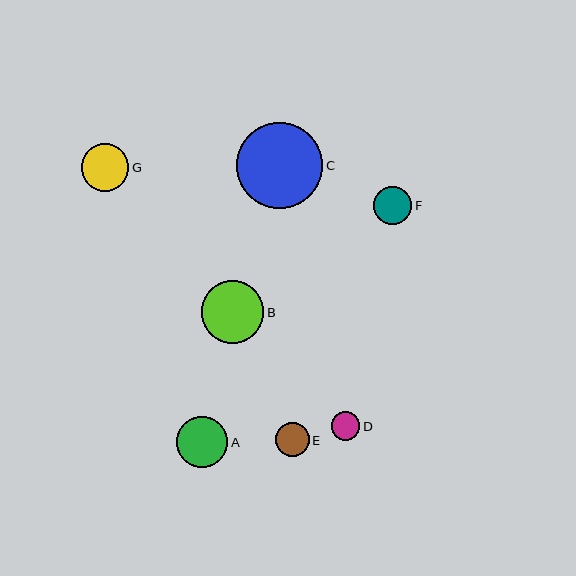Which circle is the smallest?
Circle D is the smallest with a size of approximately 29 pixels.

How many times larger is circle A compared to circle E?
Circle A is approximately 1.5 times the size of circle E.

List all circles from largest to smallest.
From largest to smallest: C, B, A, G, F, E, D.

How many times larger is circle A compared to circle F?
Circle A is approximately 1.4 times the size of circle F.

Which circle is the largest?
Circle C is the largest with a size of approximately 87 pixels.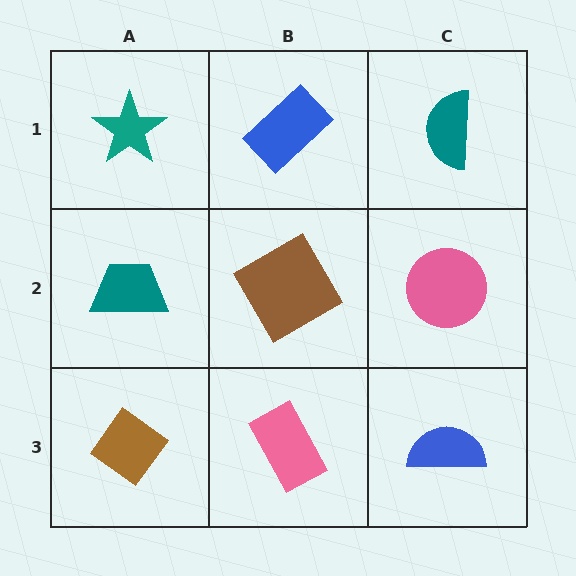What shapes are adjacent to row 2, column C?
A teal semicircle (row 1, column C), a blue semicircle (row 3, column C), a brown square (row 2, column B).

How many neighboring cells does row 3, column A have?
2.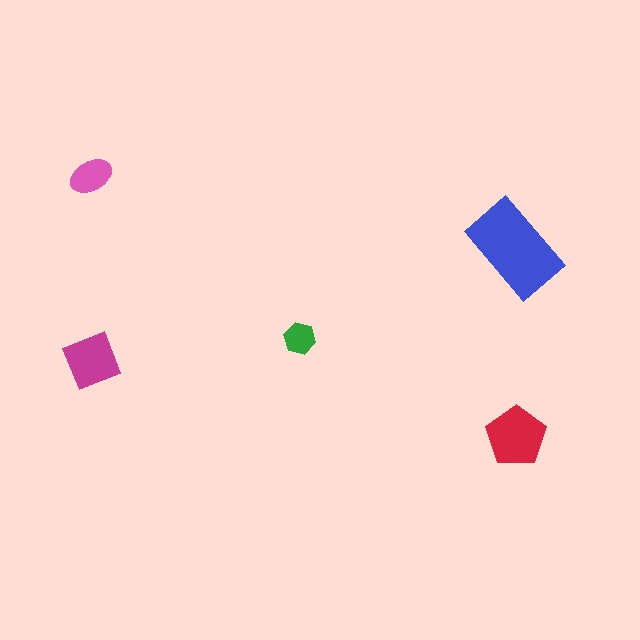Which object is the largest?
The blue rectangle.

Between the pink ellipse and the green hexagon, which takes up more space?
The pink ellipse.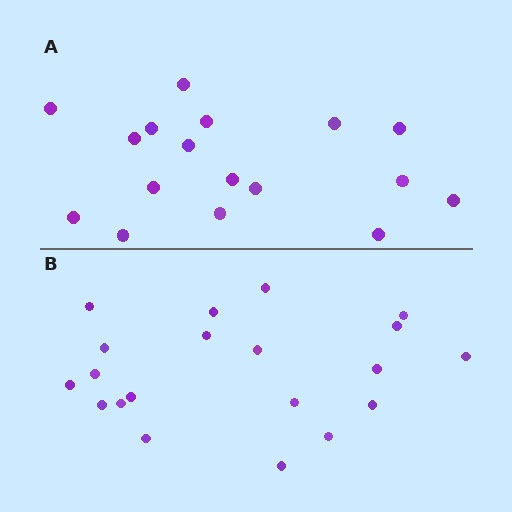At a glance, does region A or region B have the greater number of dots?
Region B (the bottom region) has more dots.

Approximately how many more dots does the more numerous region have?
Region B has just a few more — roughly 2 or 3 more dots than region A.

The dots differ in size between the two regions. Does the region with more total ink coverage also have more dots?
No. Region A has more total ink coverage because its dots are larger, but region B actually contains more individual dots. Total area can be misleading — the number of items is what matters here.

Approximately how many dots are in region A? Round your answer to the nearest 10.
About 20 dots. (The exact count is 17, which rounds to 20.)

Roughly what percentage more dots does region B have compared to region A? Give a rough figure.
About 20% more.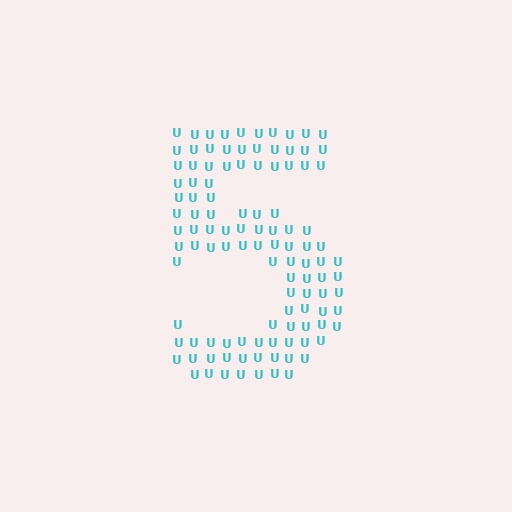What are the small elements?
The small elements are letter U's.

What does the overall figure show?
The overall figure shows the digit 5.